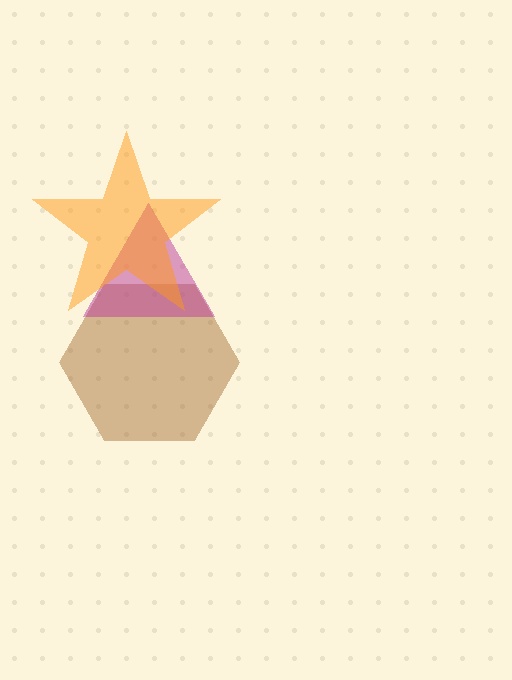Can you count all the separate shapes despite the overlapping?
Yes, there are 3 separate shapes.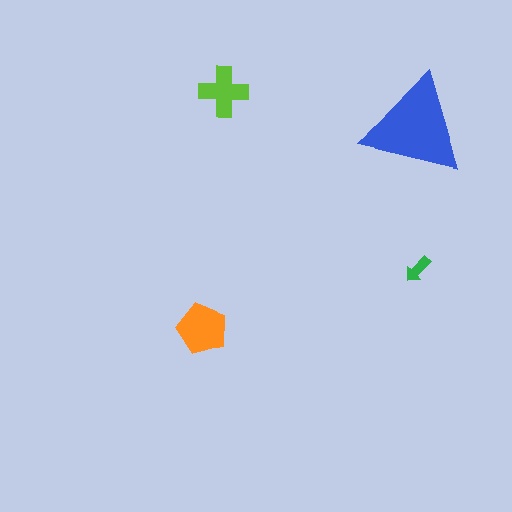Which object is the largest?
The blue triangle.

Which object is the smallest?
The green arrow.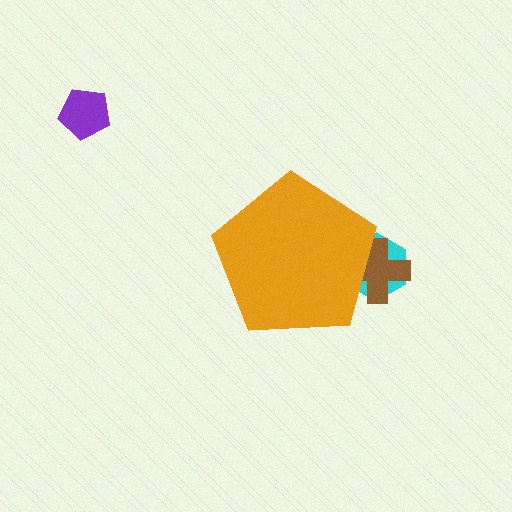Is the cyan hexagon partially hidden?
Yes, the cyan hexagon is partially hidden behind the orange pentagon.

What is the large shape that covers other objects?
An orange pentagon.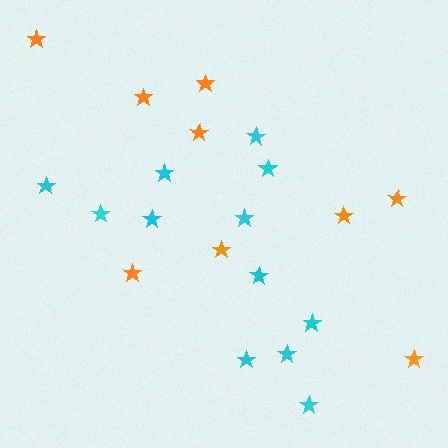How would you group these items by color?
There are 2 groups: one group of orange stars (9) and one group of cyan stars (12).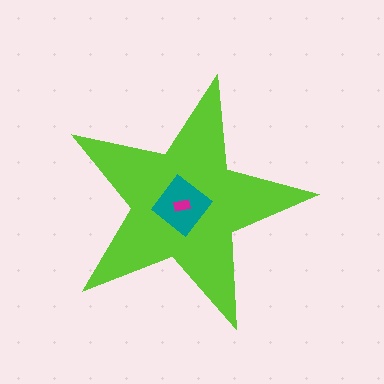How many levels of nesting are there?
3.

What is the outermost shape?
The lime star.